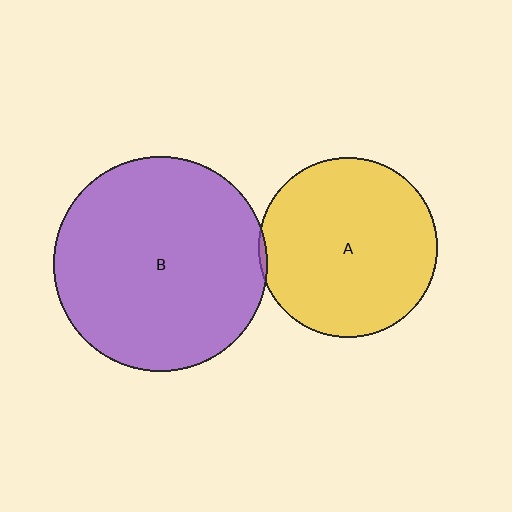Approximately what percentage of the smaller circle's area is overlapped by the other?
Approximately 5%.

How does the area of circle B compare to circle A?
Approximately 1.4 times.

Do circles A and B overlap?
Yes.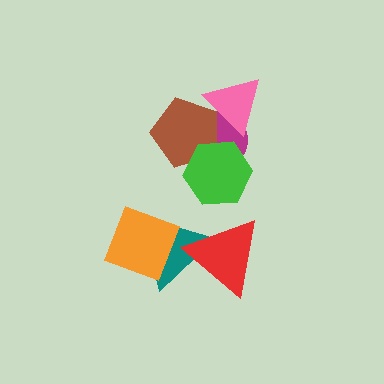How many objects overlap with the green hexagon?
2 objects overlap with the green hexagon.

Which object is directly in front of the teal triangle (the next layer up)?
The red triangle is directly in front of the teal triangle.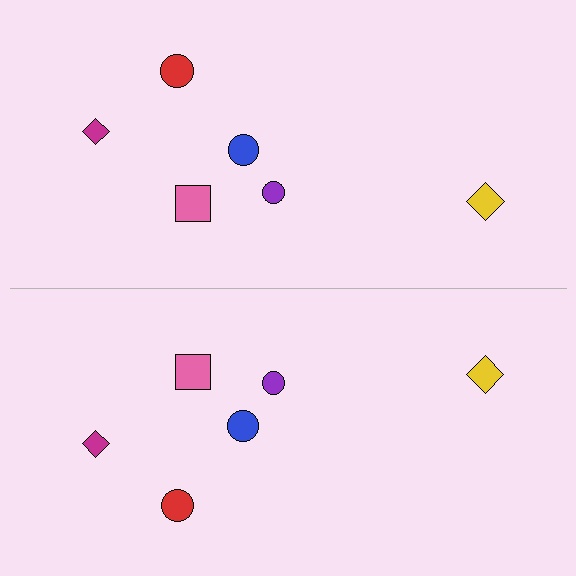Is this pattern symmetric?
Yes, this pattern has bilateral (reflection) symmetry.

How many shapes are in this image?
There are 12 shapes in this image.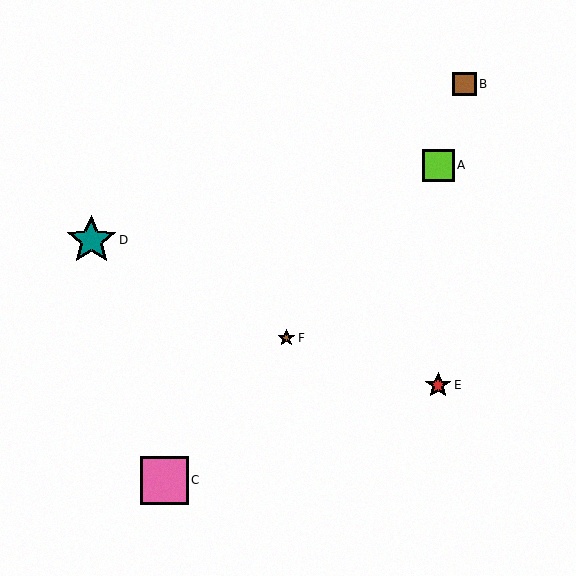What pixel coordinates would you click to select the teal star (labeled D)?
Click at (91, 240) to select the teal star D.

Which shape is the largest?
The teal star (labeled D) is the largest.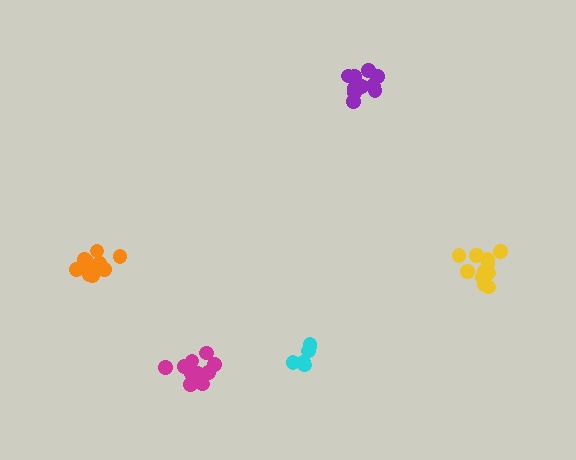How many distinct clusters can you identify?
There are 5 distinct clusters.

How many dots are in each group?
Group 1: 11 dots, Group 2: 10 dots, Group 3: 12 dots, Group 4: 6 dots, Group 5: 11 dots (50 total).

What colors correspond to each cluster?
The clusters are colored: purple, orange, yellow, cyan, magenta.